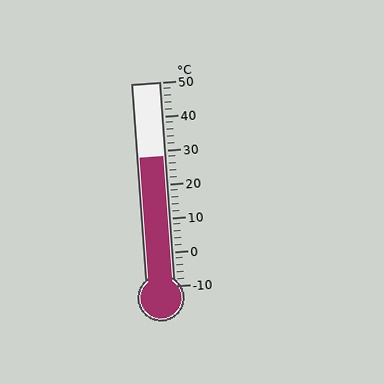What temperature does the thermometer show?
The thermometer shows approximately 28°C.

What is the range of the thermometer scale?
The thermometer scale ranges from -10°C to 50°C.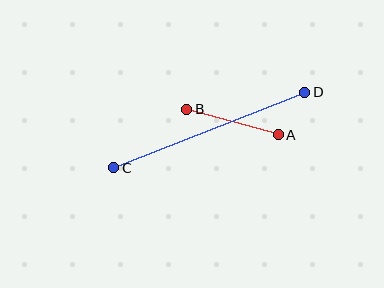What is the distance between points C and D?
The distance is approximately 206 pixels.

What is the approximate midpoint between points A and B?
The midpoint is at approximately (233, 122) pixels.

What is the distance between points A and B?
The distance is approximately 95 pixels.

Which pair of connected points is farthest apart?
Points C and D are farthest apart.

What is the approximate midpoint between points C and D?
The midpoint is at approximately (209, 130) pixels.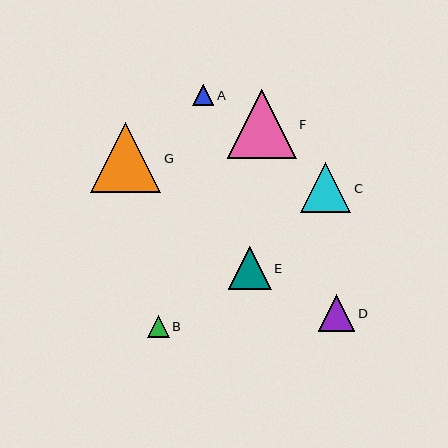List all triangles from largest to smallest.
From largest to smallest: G, F, C, E, D, A, B.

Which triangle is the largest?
Triangle G is the largest with a size of approximately 70 pixels.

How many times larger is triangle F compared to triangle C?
Triangle F is approximately 1.4 times the size of triangle C.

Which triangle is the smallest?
Triangle B is the smallest with a size of approximately 22 pixels.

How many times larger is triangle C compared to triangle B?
Triangle C is approximately 2.3 times the size of triangle B.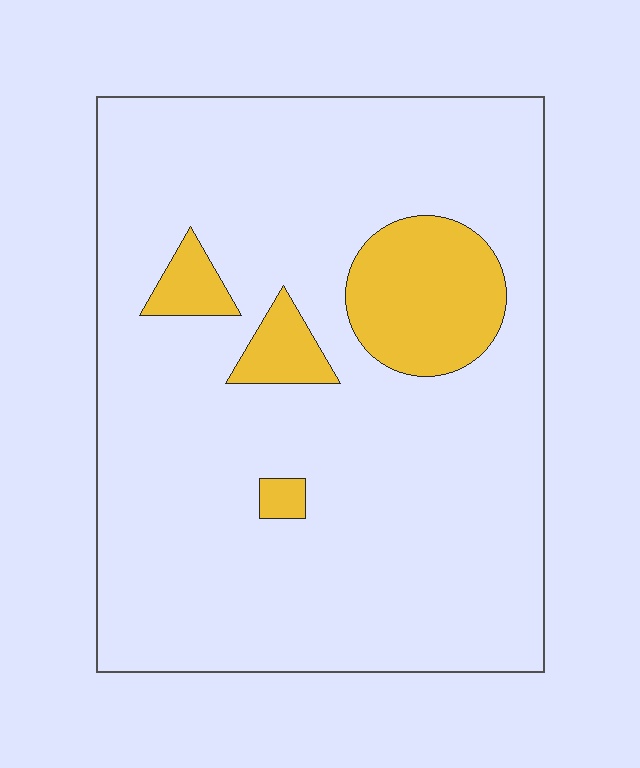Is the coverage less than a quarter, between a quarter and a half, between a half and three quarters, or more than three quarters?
Less than a quarter.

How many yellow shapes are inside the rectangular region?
4.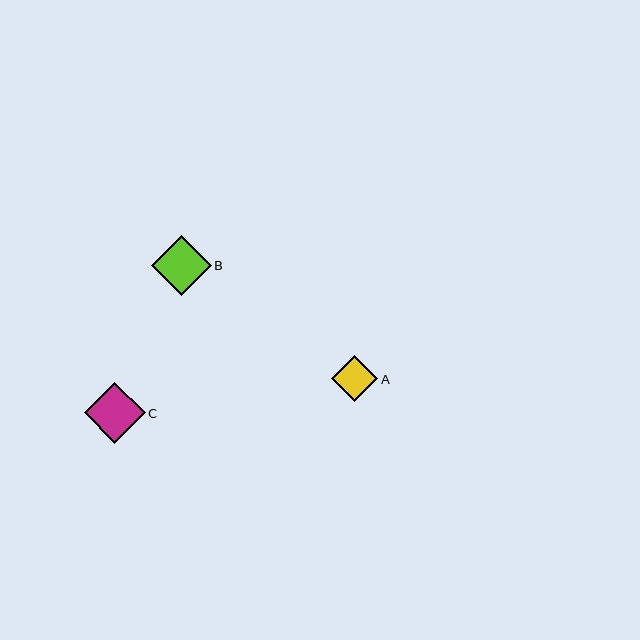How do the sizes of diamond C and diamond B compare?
Diamond C and diamond B are approximately the same size.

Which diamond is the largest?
Diamond C is the largest with a size of approximately 61 pixels.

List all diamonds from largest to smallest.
From largest to smallest: C, B, A.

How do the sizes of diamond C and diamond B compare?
Diamond C and diamond B are approximately the same size.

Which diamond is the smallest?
Diamond A is the smallest with a size of approximately 46 pixels.